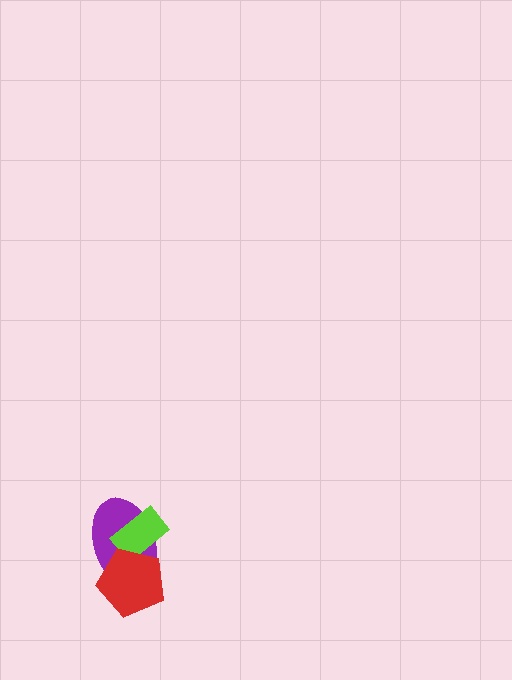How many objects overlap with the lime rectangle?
2 objects overlap with the lime rectangle.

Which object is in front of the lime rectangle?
The red pentagon is in front of the lime rectangle.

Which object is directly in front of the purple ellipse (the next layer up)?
The lime rectangle is directly in front of the purple ellipse.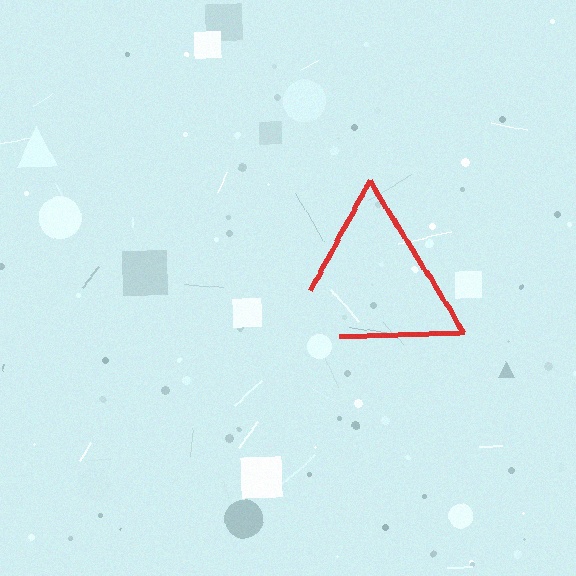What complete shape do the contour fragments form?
The contour fragments form a triangle.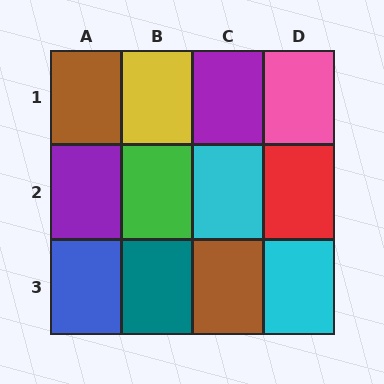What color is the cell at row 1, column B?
Yellow.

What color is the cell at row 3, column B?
Teal.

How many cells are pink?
1 cell is pink.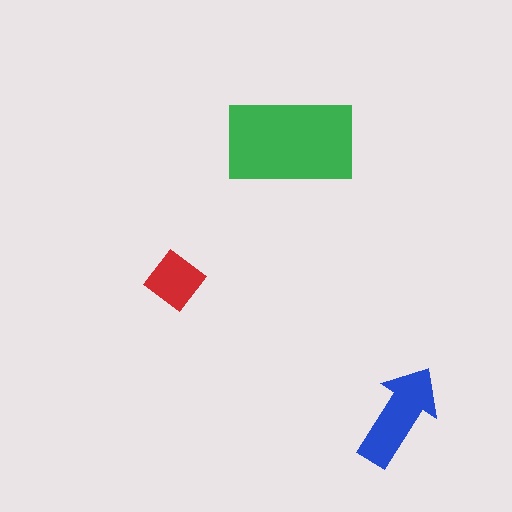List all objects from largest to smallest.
The green rectangle, the blue arrow, the red diamond.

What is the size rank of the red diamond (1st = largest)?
3rd.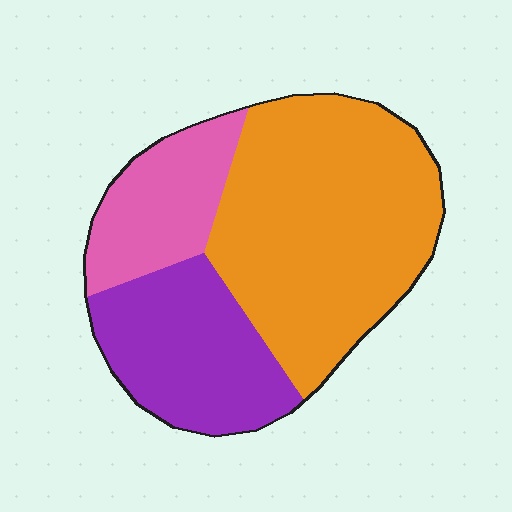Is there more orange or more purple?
Orange.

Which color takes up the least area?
Pink, at roughly 20%.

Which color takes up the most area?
Orange, at roughly 55%.